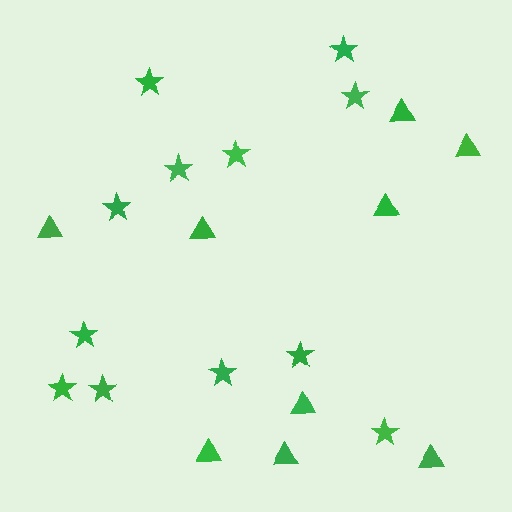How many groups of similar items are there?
There are 2 groups: one group of stars (12) and one group of triangles (9).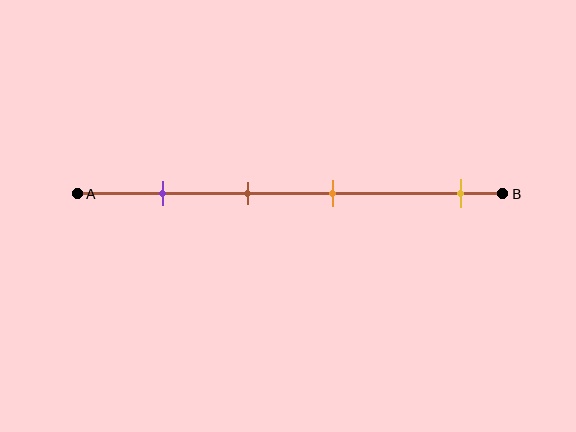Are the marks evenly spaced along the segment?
No, the marks are not evenly spaced.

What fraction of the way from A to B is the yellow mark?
The yellow mark is approximately 90% (0.9) of the way from A to B.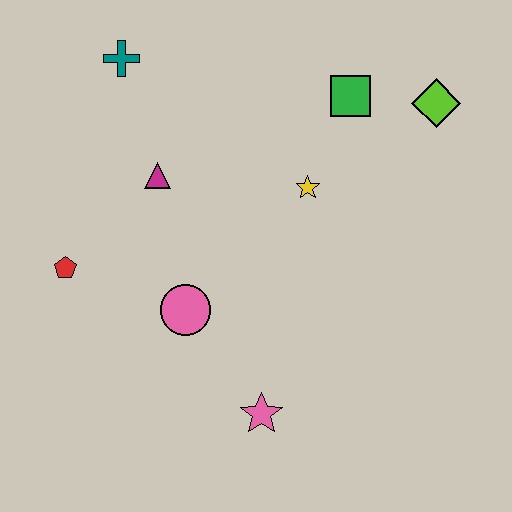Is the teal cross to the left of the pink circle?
Yes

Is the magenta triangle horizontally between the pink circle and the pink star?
No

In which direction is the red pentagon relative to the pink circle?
The red pentagon is to the left of the pink circle.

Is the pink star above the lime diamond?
No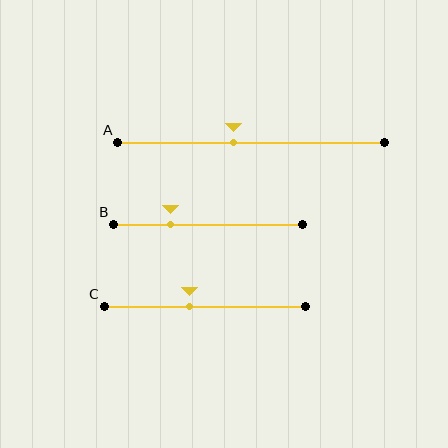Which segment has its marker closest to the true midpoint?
Segment A has its marker closest to the true midpoint.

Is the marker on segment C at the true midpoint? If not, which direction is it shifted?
No, the marker on segment C is shifted to the left by about 8% of the segment length.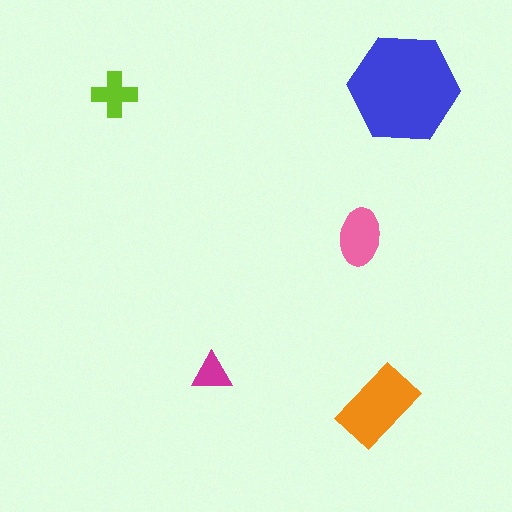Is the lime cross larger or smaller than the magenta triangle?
Larger.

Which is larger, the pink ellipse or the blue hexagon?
The blue hexagon.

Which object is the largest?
The blue hexagon.